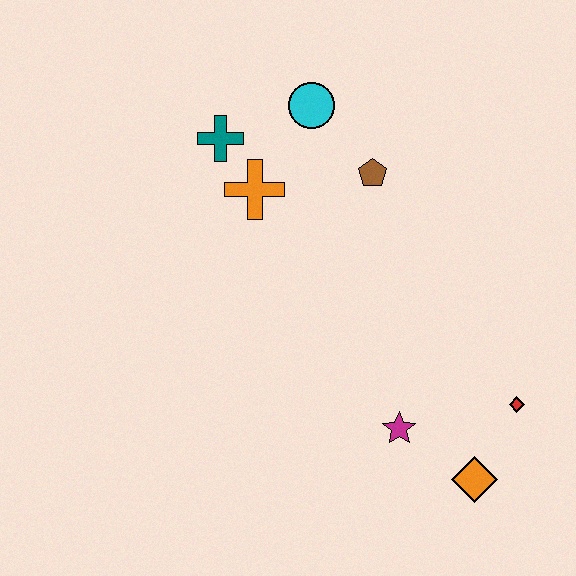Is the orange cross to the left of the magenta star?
Yes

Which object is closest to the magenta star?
The orange diamond is closest to the magenta star.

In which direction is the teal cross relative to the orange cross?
The teal cross is above the orange cross.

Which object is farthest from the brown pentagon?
The orange diamond is farthest from the brown pentagon.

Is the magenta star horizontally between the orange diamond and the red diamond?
No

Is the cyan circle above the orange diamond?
Yes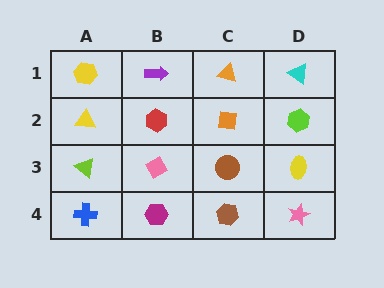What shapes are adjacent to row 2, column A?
A yellow hexagon (row 1, column A), a lime triangle (row 3, column A), a red hexagon (row 2, column B).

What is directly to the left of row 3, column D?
A brown circle.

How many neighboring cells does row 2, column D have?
3.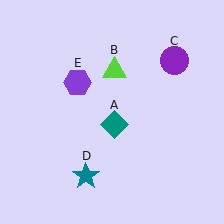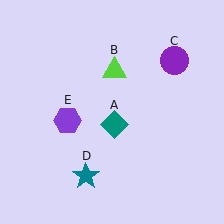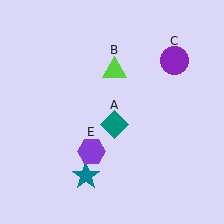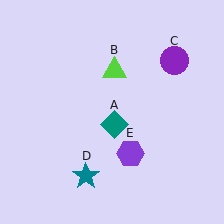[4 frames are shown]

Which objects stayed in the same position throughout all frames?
Teal diamond (object A) and lime triangle (object B) and purple circle (object C) and teal star (object D) remained stationary.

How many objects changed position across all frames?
1 object changed position: purple hexagon (object E).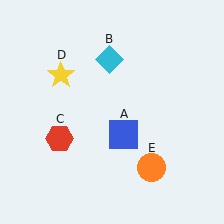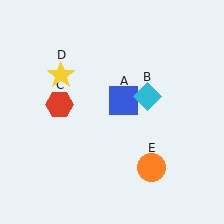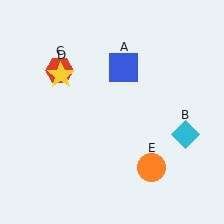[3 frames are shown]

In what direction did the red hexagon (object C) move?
The red hexagon (object C) moved up.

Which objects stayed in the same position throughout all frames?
Yellow star (object D) and orange circle (object E) remained stationary.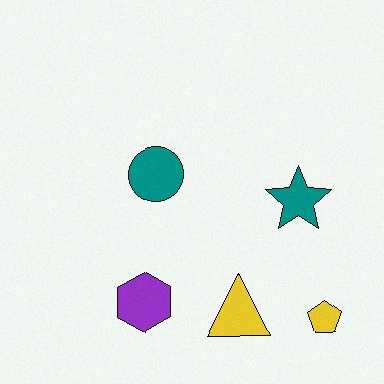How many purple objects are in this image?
There is 1 purple object.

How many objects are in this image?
There are 5 objects.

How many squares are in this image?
There are no squares.